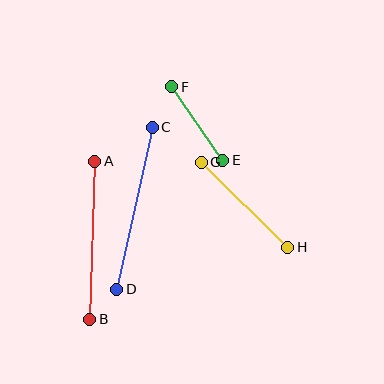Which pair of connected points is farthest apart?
Points C and D are farthest apart.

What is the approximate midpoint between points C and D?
The midpoint is at approximately (135, 208) pixels.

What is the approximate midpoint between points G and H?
The midpoint is at approximately (244, 205) pixels.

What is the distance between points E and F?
The distance is approximately 90 pixels.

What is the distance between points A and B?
The distance is approximately 158 pixels.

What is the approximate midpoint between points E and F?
The midpoint is at approximately (197, 123) pixels.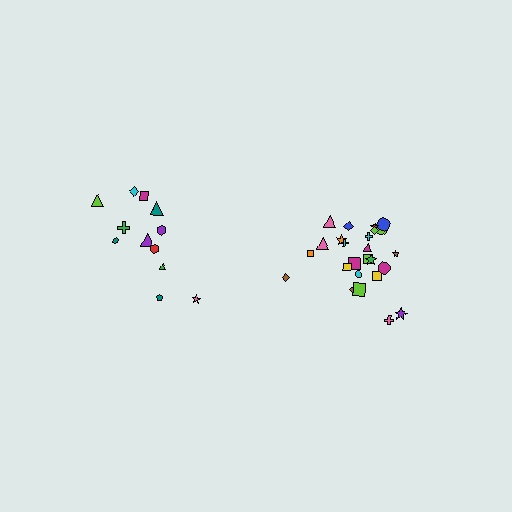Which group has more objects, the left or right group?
The right group.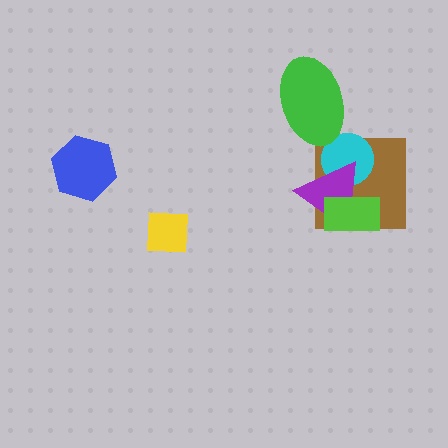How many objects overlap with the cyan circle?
2 objects overlap with the cyan circle.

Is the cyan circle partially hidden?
Yes, it is partially covered by another shape.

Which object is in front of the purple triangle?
The lime rectangle is in front of the purple triangle.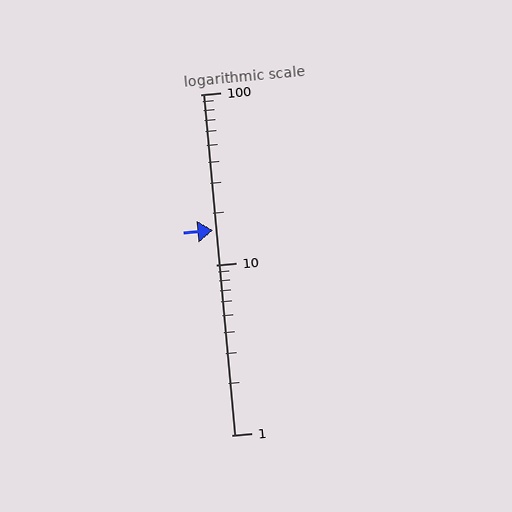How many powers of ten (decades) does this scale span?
The scale spans 2 decades, from 1 to 100.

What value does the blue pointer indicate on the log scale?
The pointer indicates approximately 16.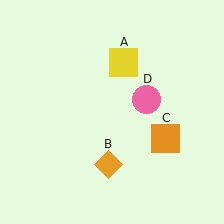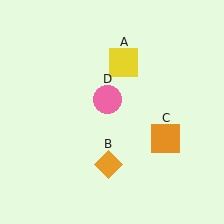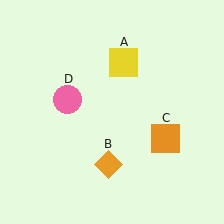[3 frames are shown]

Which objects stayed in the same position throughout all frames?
Yellow square (object A) and orange diamond (object B) and orange square (object C) remained stationary.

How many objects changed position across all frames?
1 object changed position: pink circle (object D).